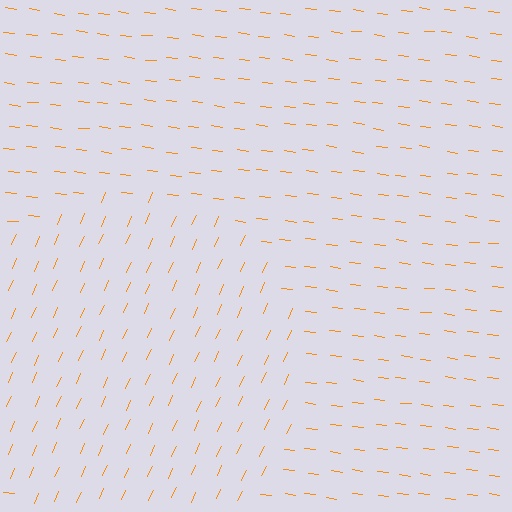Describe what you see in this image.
The image is filled with small orange line segments. A circle region in the image has lines oriented differently from the surrounding lines, creating a visible texture boundary.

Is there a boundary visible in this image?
Yes, there is a texture boundary formed by a change in line orientation.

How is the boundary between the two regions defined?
The boundary is defined purely by a change in line orientation (approximately 72 degrees difference). All lines are the same color and thickness.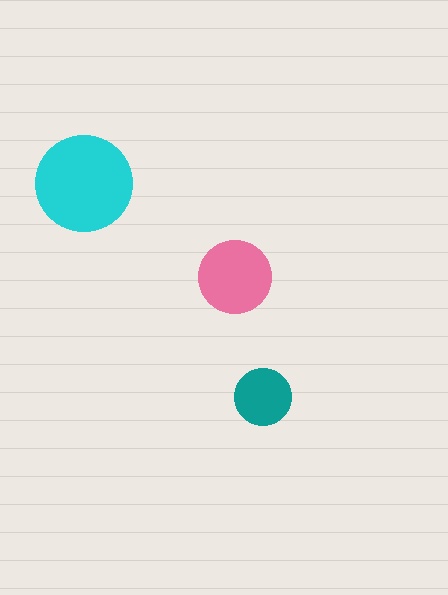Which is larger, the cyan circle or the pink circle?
The cyan one.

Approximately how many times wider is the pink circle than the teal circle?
About 1.5 times wider.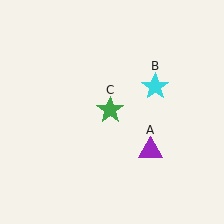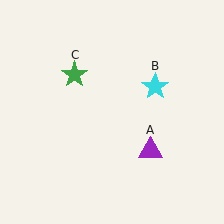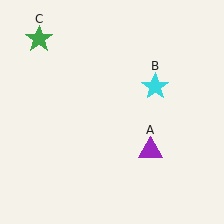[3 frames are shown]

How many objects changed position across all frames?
1 object changed position: green star (object C).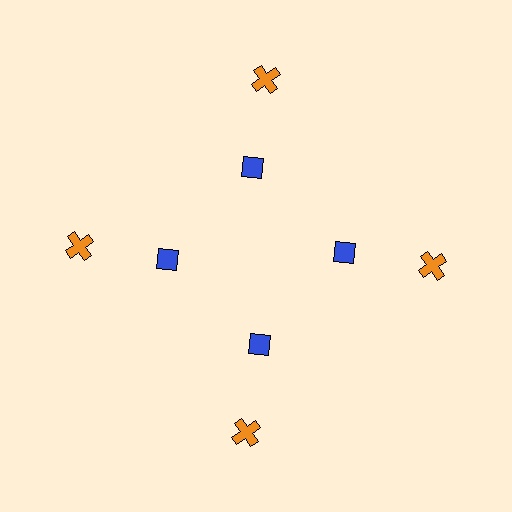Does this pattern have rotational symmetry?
Yes, this pattern has 4-fold rotational symmetry. It looks the same after rotating 90 degrees around the center.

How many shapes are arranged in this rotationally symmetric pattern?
There are 8 shapes, arranged in 4 groups of 2.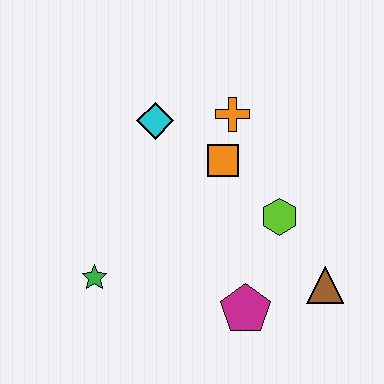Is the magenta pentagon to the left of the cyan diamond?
No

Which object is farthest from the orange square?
The green star is farthest from the orange square.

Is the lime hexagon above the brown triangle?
Yes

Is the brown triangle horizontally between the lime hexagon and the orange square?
No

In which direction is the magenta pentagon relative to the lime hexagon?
The magenta pentagon is below the lime hexagon.